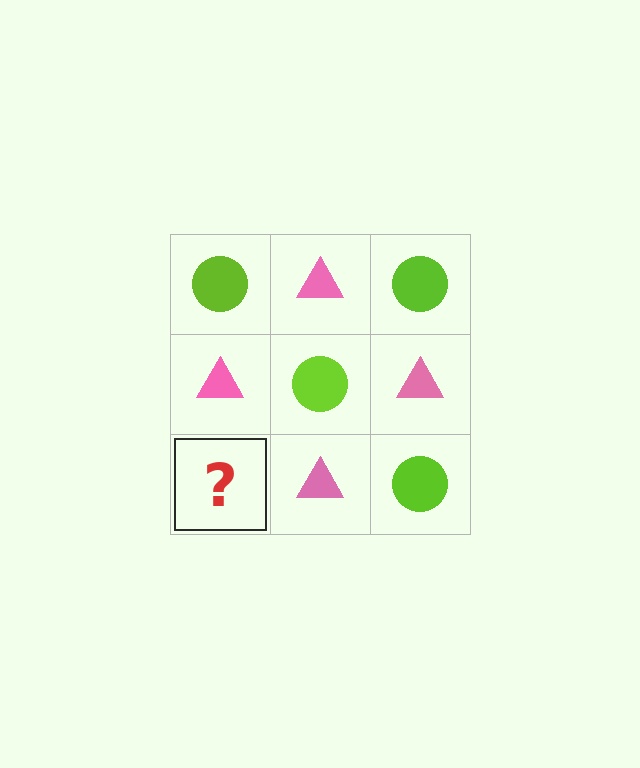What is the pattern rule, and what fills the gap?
The rule is that it alternates lime circle and pink triangle in a checkerboard pattern. The gap should be filled with a lime circle.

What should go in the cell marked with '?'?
The missing cell should contain a lime circle.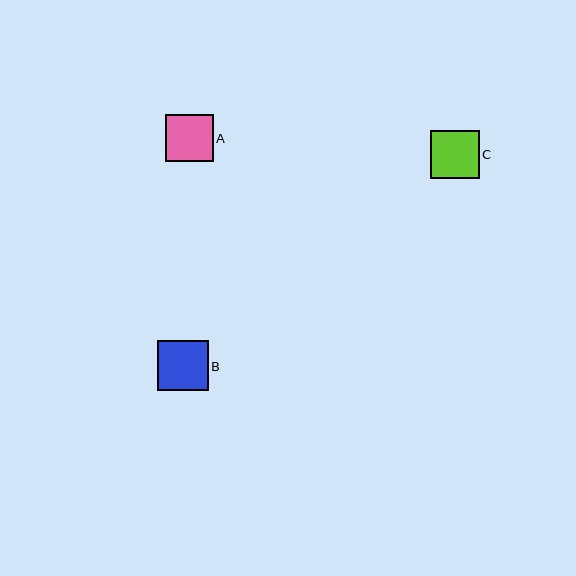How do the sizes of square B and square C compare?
Square B and square C are approximately the same size.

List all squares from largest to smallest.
From largest to smallest: B, C, A.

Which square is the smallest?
Square A is the smallest with a size of approximately 48 pixels.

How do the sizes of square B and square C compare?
Square B and square C are approximately the same size.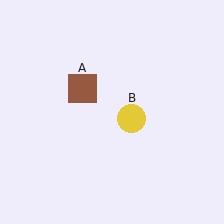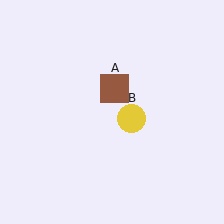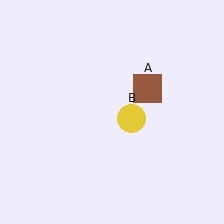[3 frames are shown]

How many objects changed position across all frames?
1 object changed position: brown square (object A).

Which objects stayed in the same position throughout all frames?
Yellow circle (object B) remained stationary.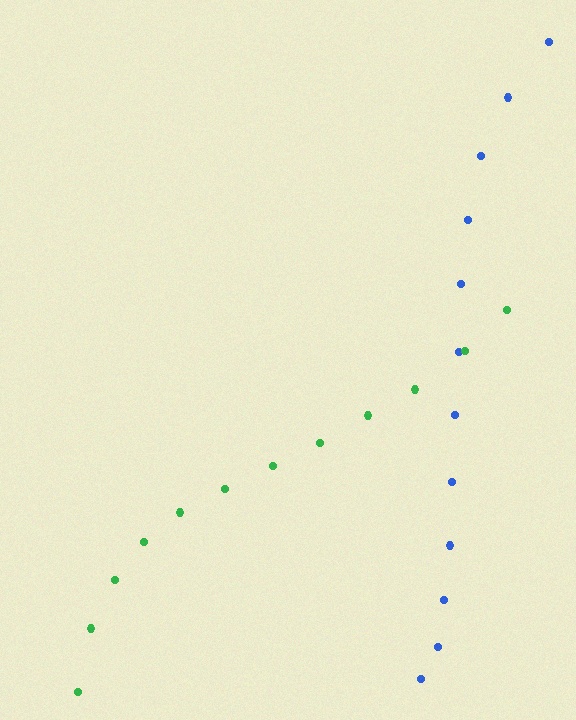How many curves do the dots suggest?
There are 2 distinct paths.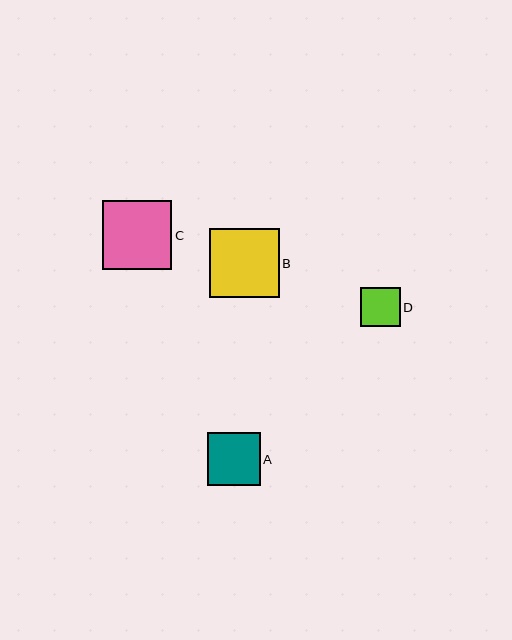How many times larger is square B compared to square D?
Square B is approximately 1.8 times the size of square D.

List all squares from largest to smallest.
From largest to smallest: B, C, A, D.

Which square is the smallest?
Square D is the smallest with a size of approximately 39 pixels.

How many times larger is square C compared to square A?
Square C is approximately 1.3 times the size of square A.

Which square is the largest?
Square B is the largest with a size of approximately 69 pixels.